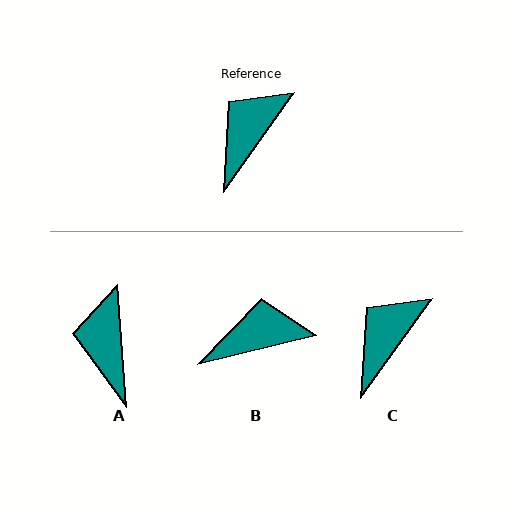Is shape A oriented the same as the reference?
No, it is off by about 40 degrees.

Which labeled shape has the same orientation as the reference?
C.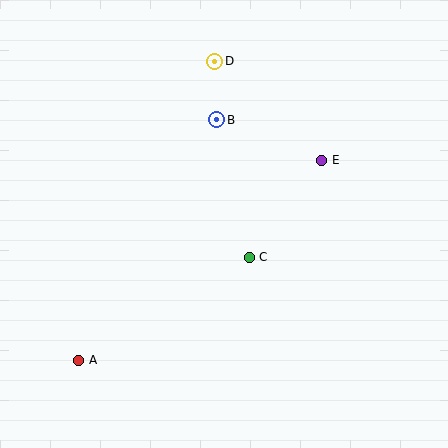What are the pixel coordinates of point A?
Point A is at (79, 360).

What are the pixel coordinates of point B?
Point B is at (217, 120).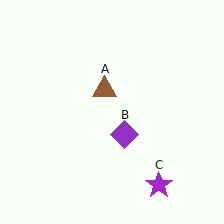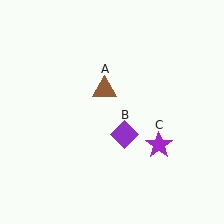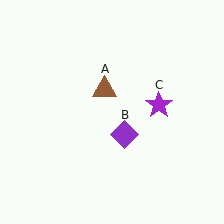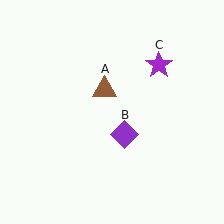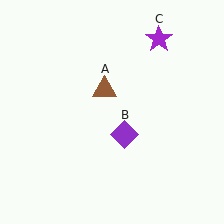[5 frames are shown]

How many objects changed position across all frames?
1 object changed position: purple star (object C).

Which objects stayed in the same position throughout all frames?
Brown triangle (object A) and purple diamond (object B) remained stationary.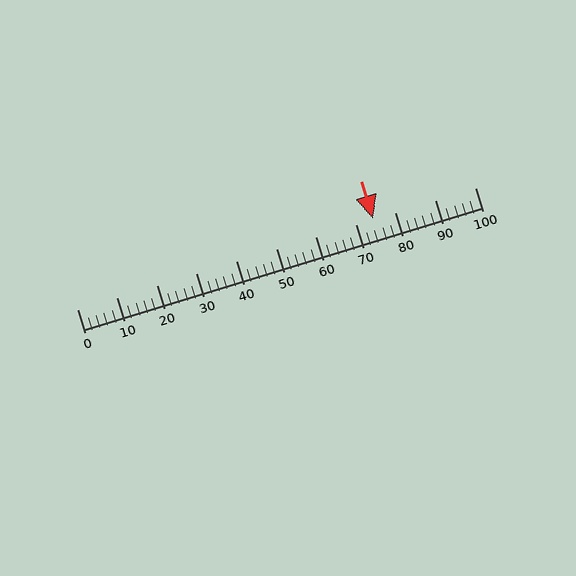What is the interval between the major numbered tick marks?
The major tick marks are spaced 10 units apart.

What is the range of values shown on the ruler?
The ruler shows values from 0 to 100.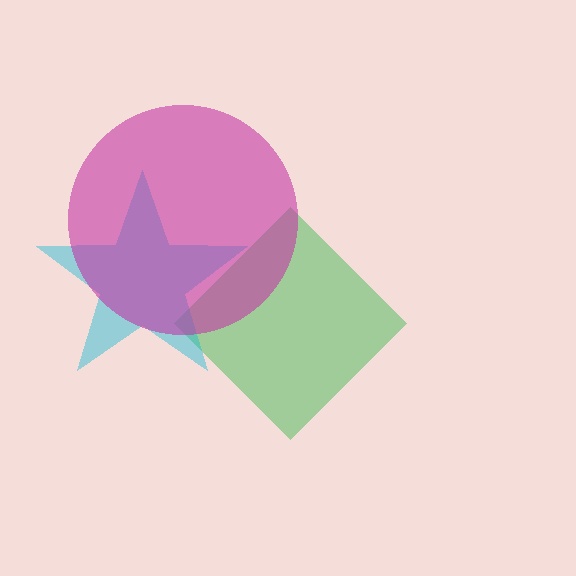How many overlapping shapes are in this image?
There are 3 overlapping shapes in the image.